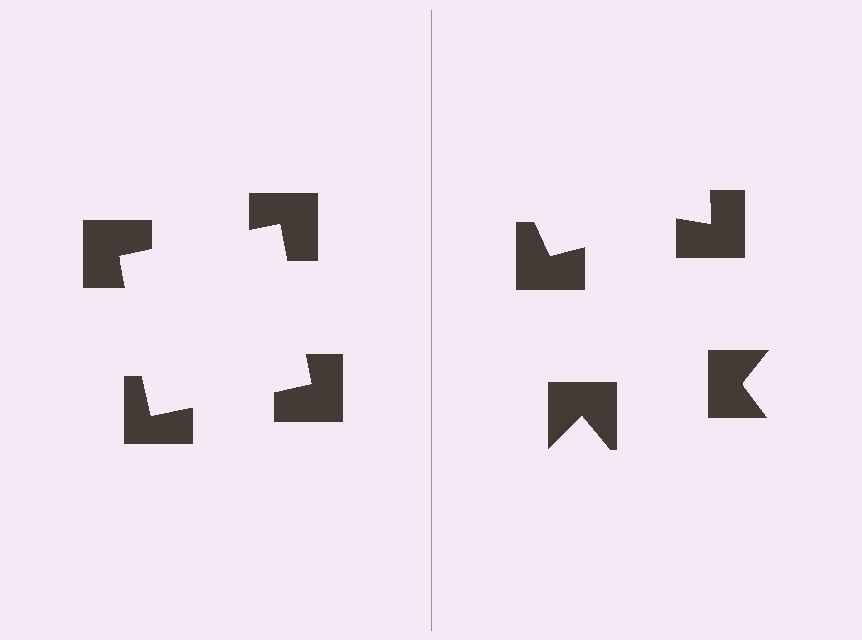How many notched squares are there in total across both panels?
8 — 4 on each side.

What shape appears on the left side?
An illusory square.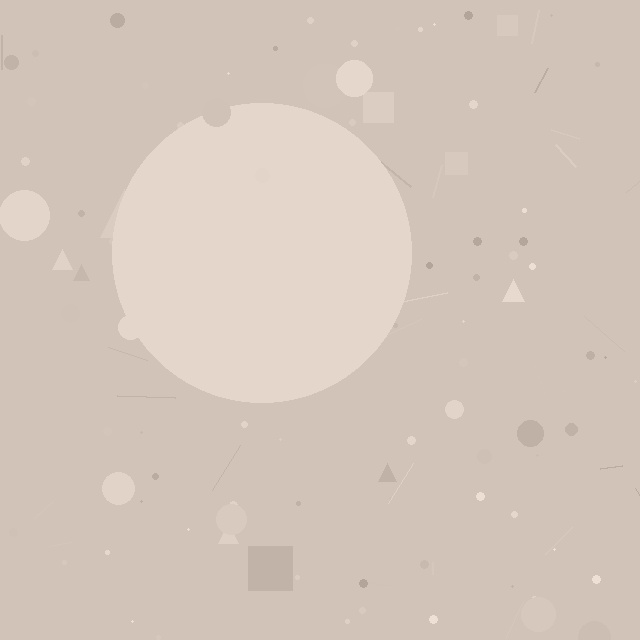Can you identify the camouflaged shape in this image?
The camouflaged shape is a circle.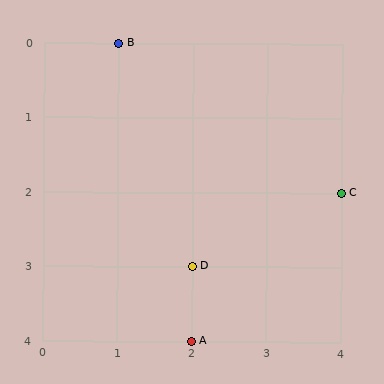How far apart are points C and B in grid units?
Points C and B are 3 columns and 2 rows apart (about 3.6 grid units diagonally).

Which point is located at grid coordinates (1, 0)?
Point B is at (1, 0).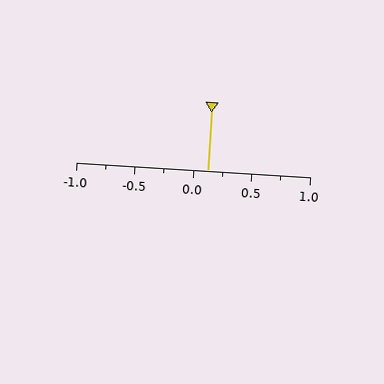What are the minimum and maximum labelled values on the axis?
The axis runs from -1.0 to 1.0.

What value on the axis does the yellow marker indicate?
The marker indicates approximately 0.12.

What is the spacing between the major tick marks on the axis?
The major ticks are spaced 0.5 apart.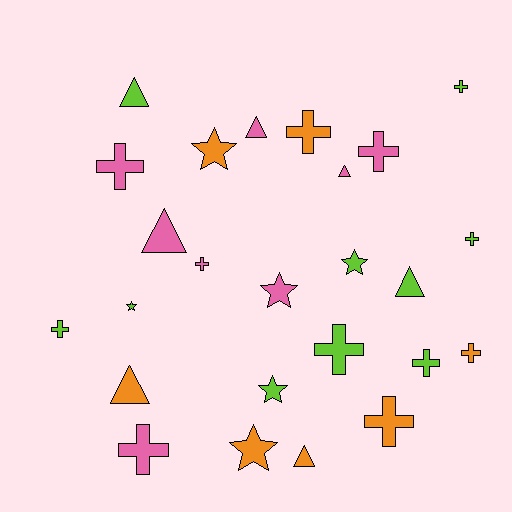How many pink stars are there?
There is 1 pink star.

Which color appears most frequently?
Lime, with 10 objects.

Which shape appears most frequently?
Cross, with 12 objects.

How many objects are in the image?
There are 25 objects.